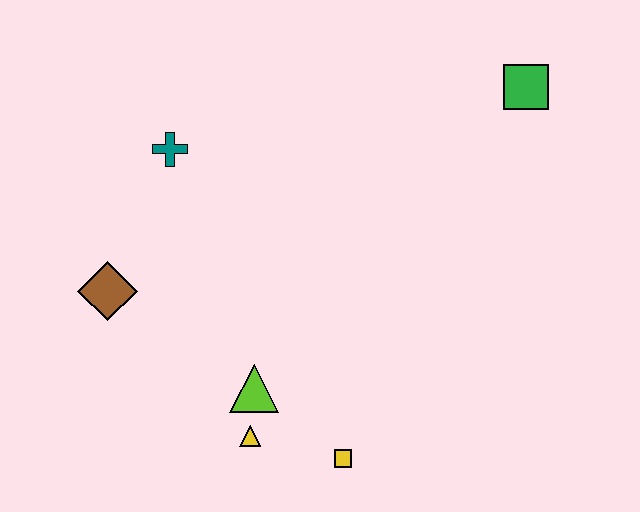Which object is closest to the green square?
The teal cross is closest to the green square.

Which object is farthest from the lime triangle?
The green square is farthest from the lime triangle.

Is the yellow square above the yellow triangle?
No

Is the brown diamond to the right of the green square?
No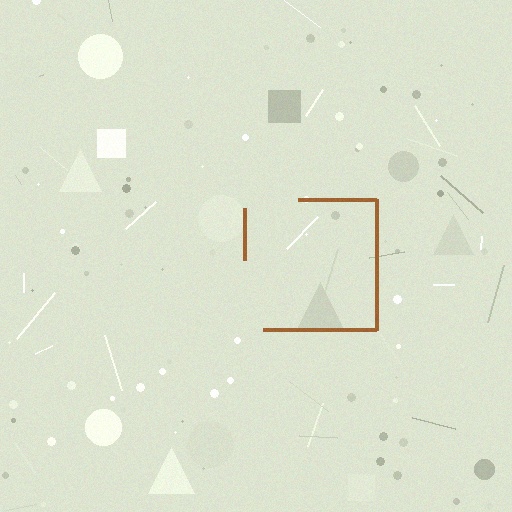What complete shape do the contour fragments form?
The contour fragments form a square.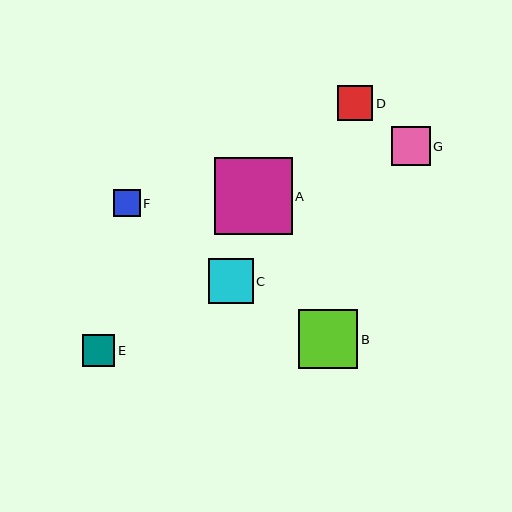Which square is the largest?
Square A is the largest with a size of approximately 77 pixels.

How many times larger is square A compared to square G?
Square A is approximately 2.0 times the size of square G.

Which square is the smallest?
Square F is the smallest with a size of approximately 27 pixels.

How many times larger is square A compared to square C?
Square A is approximately 1.7 times the size of square C.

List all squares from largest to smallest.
From largest to smallest: A, B, C, G, D, E, F.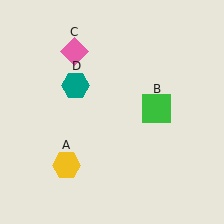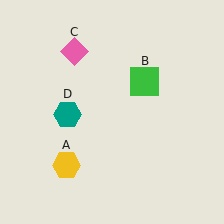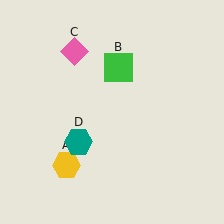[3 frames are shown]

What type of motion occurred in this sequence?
The green square (object B), teal hexagon (object D) rotated counterclockwise around the center of the scene.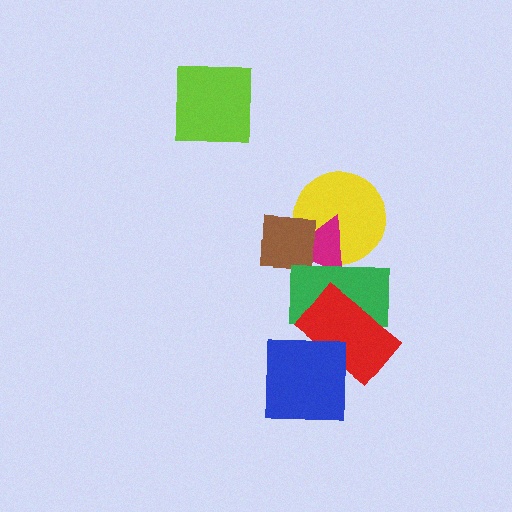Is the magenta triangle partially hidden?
Yes, it is partially covered by another shape.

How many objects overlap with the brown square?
3 objects overlap with the brown square.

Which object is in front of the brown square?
The green rectangle is in front of the brown square.